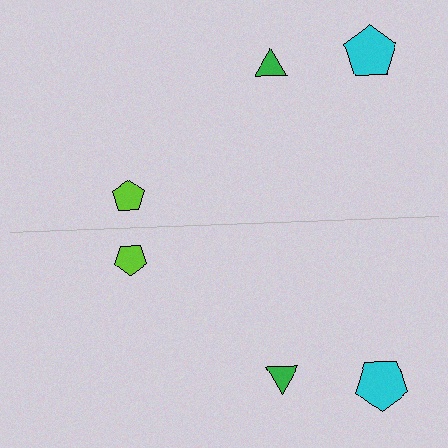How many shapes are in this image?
There are 6 shapes in this image.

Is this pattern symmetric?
Yes, this pattern has bilateral (reflection) symmetry.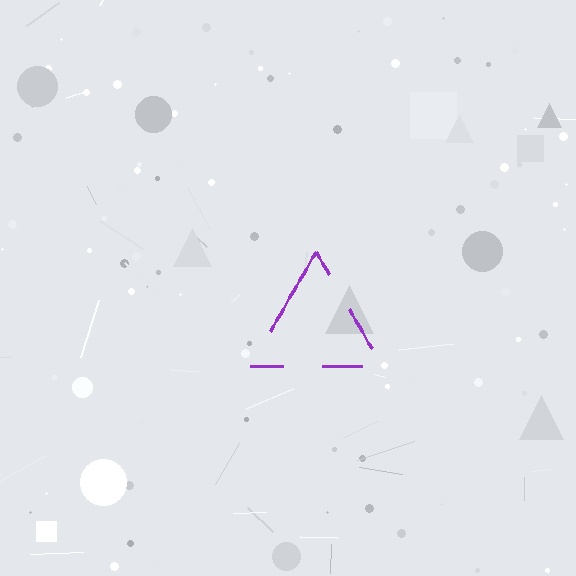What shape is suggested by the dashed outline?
The dashed outline suggests a triangle.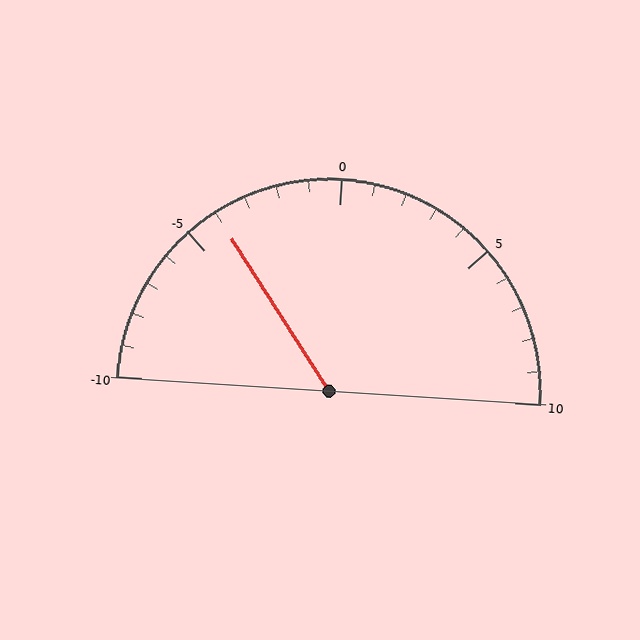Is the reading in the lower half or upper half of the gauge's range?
The reading is in the lower half of the range (-10 to 10).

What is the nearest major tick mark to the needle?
The nearest major tick mark is -5.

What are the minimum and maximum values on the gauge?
The gauge ranges from -10 to 10.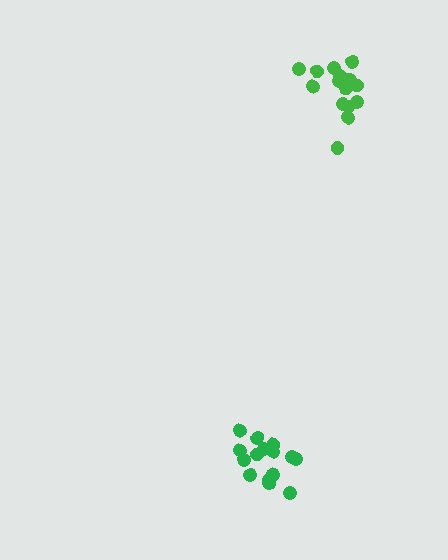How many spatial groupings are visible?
There are 2 spatial groupings.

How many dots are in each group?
Group 1: 15 dots, Group 2: 16 dots (31 total).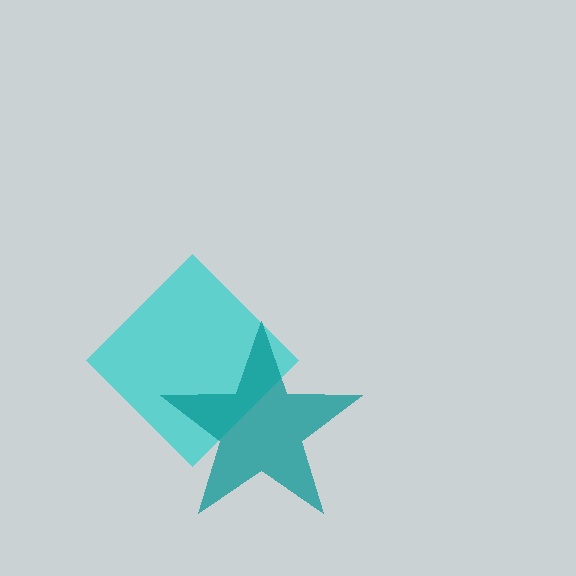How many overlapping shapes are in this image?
There are 2 overlapping shapes in the image.